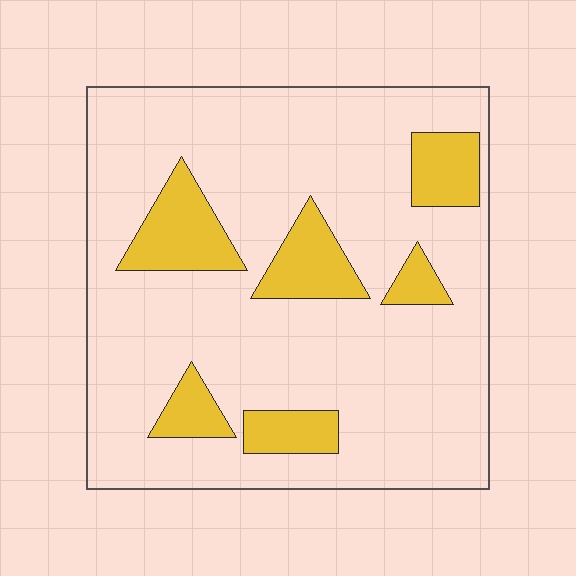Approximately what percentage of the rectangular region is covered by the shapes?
Approximately 20%.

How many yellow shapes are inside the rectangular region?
6.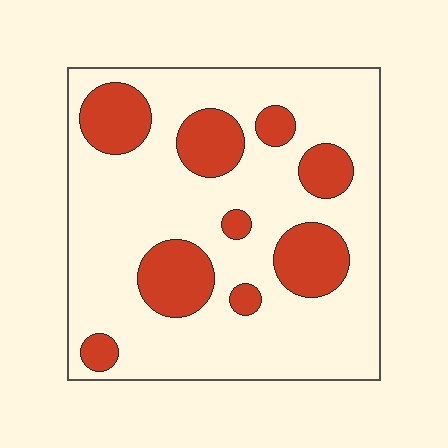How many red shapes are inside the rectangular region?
9.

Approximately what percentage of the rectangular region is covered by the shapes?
Approximately 25%.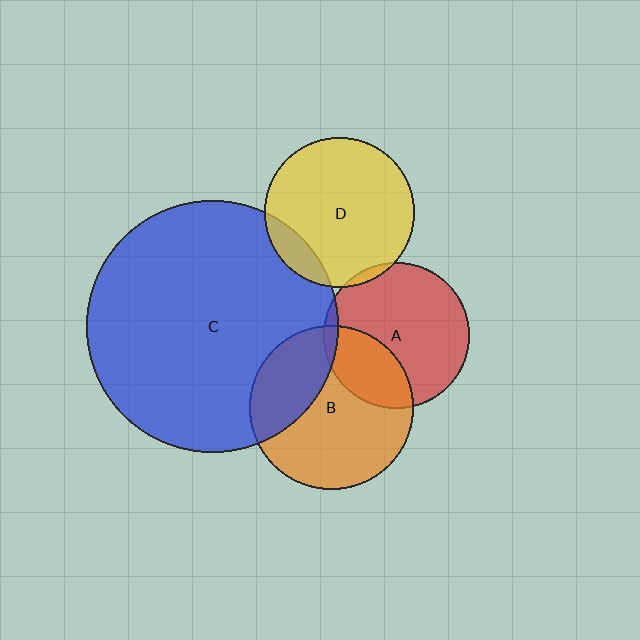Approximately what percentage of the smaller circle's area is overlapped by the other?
Approximately 30%.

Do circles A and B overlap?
Yes.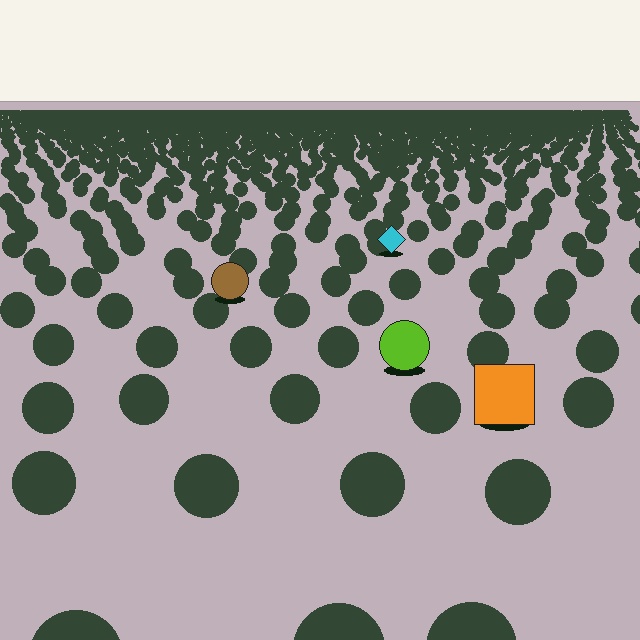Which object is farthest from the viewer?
The cyan diamond is farthest from the viewer. It appears smaller and the ground texture around it is denser.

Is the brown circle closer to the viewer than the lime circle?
No. The lime circle is closer — you can tell from the texture gradient: the ground texture is coarser near it.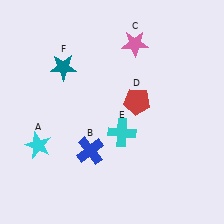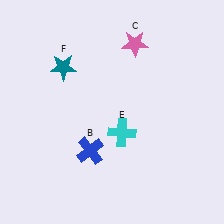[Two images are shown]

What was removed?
The red pentagon (D), the cyan star (A) were removed in Image 2.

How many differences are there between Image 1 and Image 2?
There are 2 differences between the two images.